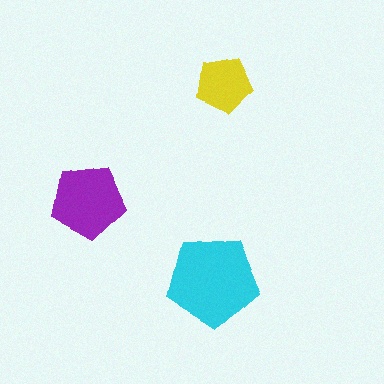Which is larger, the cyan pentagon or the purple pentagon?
The cyan one.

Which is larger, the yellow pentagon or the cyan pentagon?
The cyan one.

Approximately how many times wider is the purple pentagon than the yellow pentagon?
About 1.5 times wider.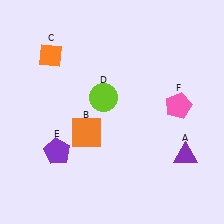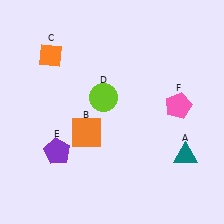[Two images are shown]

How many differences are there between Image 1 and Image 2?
There is 1 difference between the two images.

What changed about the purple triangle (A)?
In Image 1, A is purple. In Image 2, it changed to teal.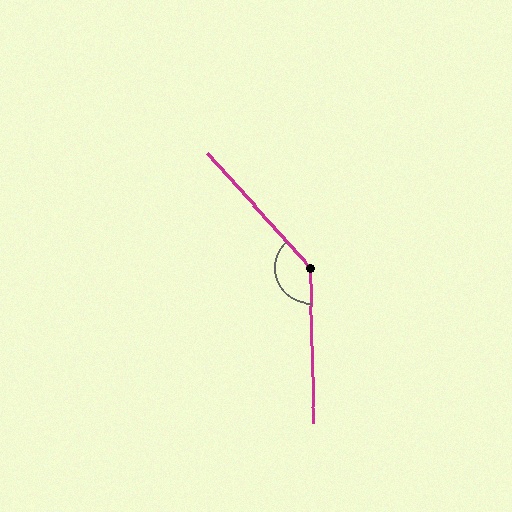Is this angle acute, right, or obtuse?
It is obtuse.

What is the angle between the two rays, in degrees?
Approximately 140 degrees.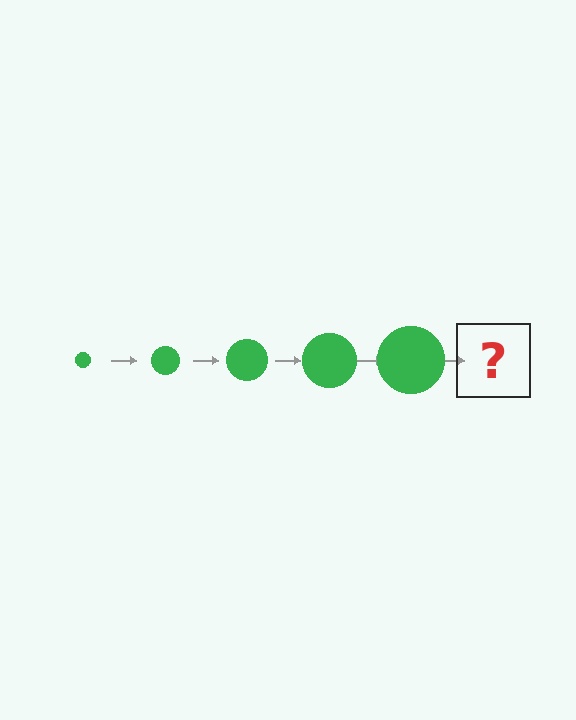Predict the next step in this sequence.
The next step is a green circle, larger than the previous one.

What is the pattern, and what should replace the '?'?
The pattern is that the circle gets progressively larger each step. The '?' should be a green circle, larger than the previous one.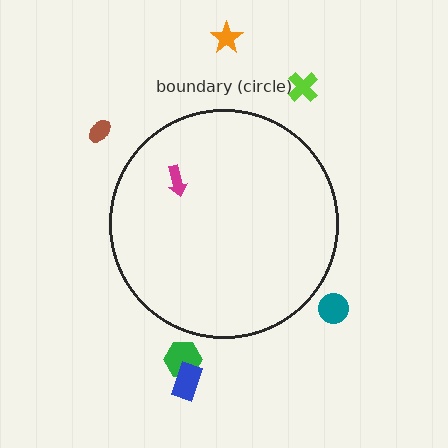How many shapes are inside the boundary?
1 inside, 6 outside.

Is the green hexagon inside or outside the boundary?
Outside.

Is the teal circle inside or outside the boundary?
Outside.